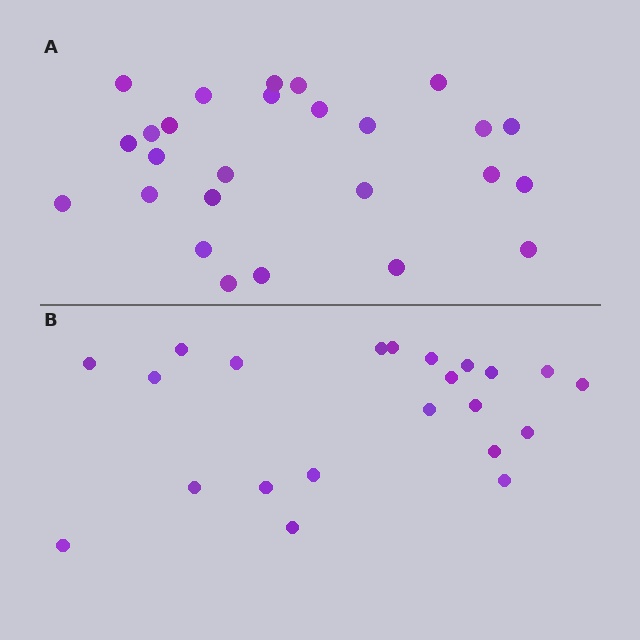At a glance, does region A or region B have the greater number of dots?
Region A (the top region) has more dots.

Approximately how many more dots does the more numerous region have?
Region A has about 4 more dots than region B.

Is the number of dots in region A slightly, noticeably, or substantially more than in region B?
Region A has only slightly more — the two regions are fairly close. The ratio is roughly 1.2 to 1.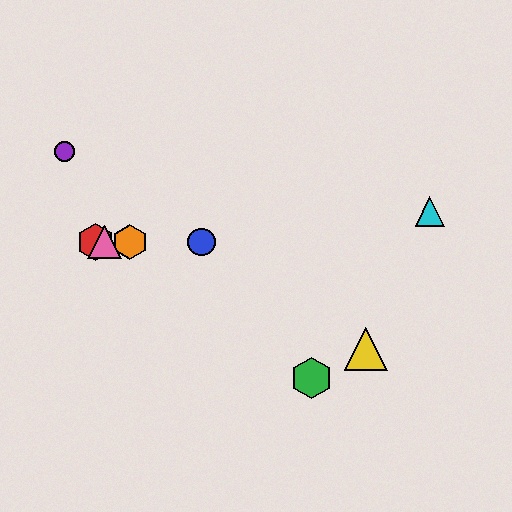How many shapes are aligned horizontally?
4 shapes (the red hexagon, the blue circle, the orange hexagon, the pink triangle) are aligned horizontally.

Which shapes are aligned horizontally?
The red hexagon, the blue circle, the orange hexagon, the pink triangle are aligned horizontally.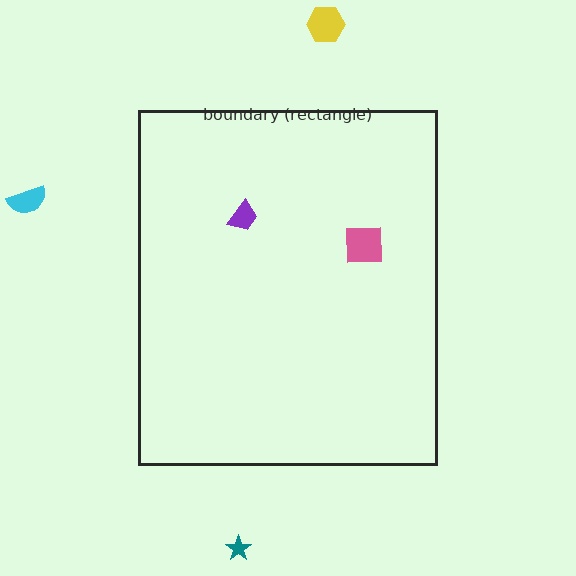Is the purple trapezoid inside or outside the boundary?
Inside.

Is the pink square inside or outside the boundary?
Inside.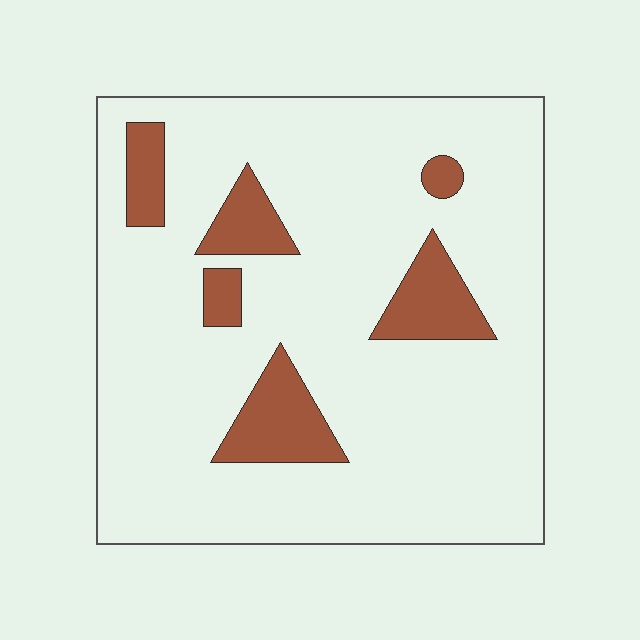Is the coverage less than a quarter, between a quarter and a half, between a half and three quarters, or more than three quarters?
Less than a quarter.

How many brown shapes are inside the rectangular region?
6.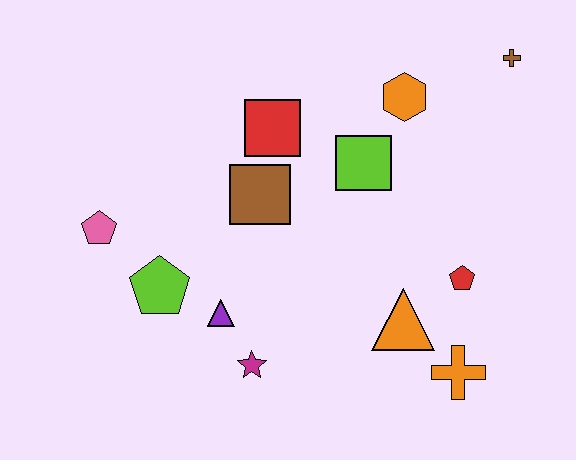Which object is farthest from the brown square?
The brown cross is farthest from the brown square.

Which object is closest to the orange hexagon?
The lime square is closest to the orange hexagon.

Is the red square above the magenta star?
Yes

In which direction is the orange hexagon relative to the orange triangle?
The orange hexagon is above the orange triangle.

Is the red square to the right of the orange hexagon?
No